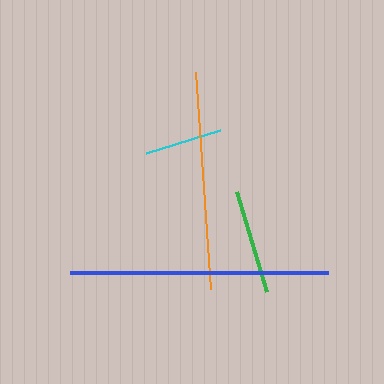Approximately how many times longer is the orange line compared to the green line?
The orange line is approximately 2.1 times the length of the green line.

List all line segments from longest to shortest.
From longest to shortest: blue, orange, green, cyan.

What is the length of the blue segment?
The blue segment is approximately 258 pixels long.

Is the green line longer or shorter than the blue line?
The blue line is longer than the green line.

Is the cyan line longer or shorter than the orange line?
The orange line is longer than the cyan line.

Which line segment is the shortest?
The cyan line is the shortest at approximately 78 pixels.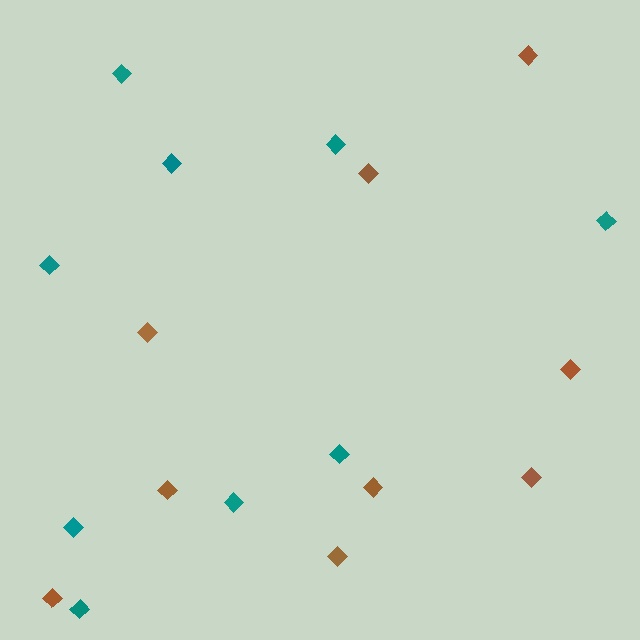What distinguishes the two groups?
There are 2 groups: one group of teal diamonds (9) and one group of brown diamonds (9).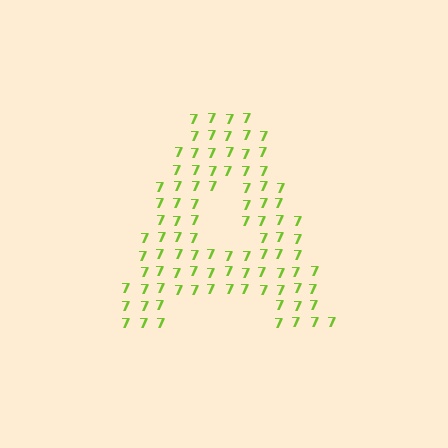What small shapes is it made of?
It is made of small digit 7's.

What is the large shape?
The large shape is the letter A.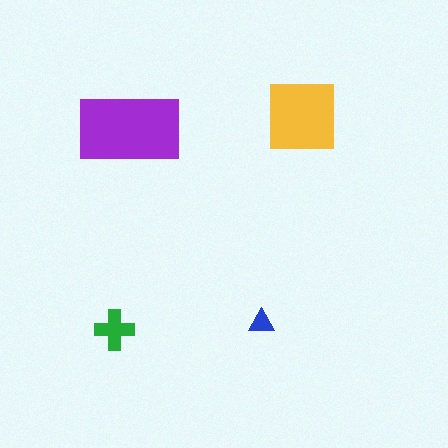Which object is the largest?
The purple rectangle.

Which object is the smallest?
The blue triangle.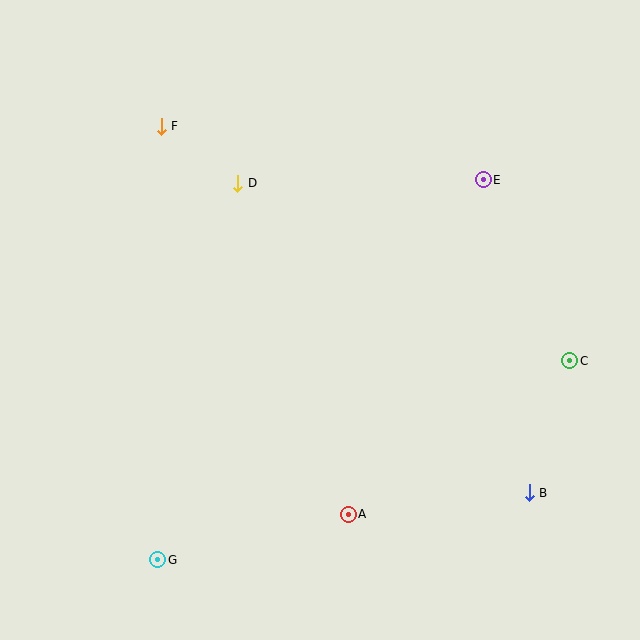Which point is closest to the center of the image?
Point D at (238, 183) is closest to the center.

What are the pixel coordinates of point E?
Point E is at (483, 180).